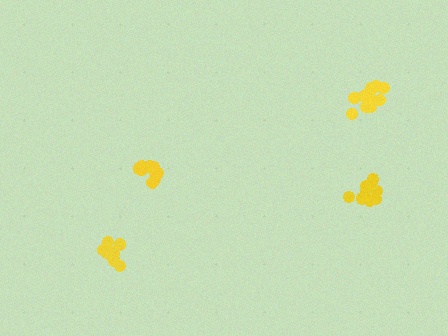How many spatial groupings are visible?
There are 4 spatial groupings.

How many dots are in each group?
Group 1: 14 dots, Group 2: 9 dots, Group 3: 8 dots, Group 4: 10 dots (41 total).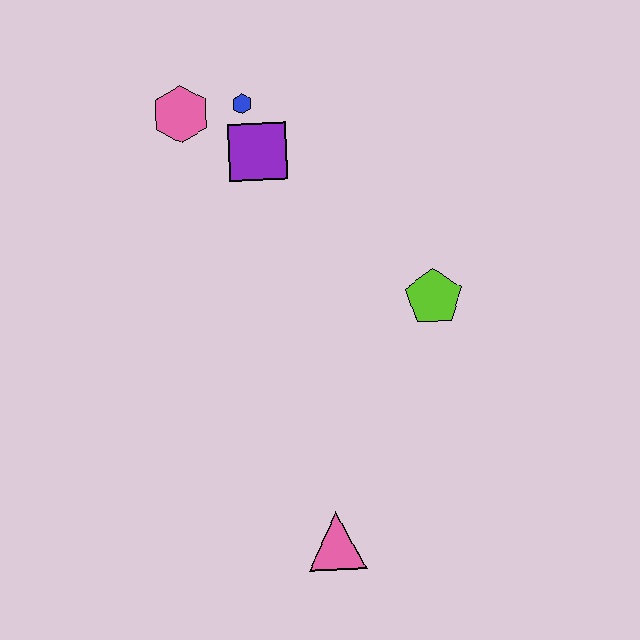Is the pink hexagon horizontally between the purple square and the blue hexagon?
No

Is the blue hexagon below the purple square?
No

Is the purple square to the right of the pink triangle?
No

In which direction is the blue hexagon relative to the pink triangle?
The blue hexagon is above the pink triangle.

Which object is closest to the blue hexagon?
The purple square is closest to the blue hexagon.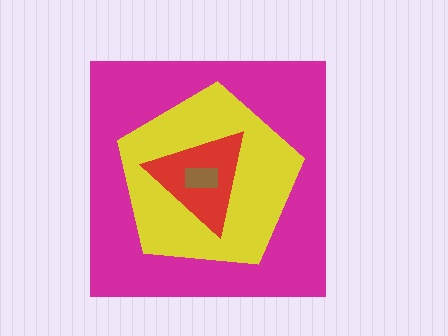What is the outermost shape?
The magenta square.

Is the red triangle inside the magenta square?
Yes.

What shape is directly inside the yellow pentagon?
The red triangle.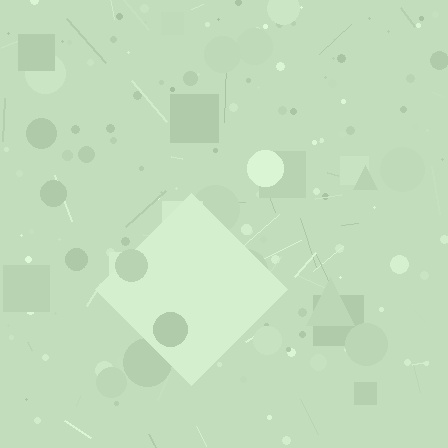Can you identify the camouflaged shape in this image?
The camouflaged shape is a diamond.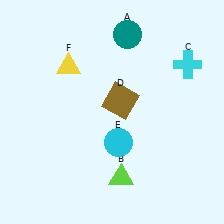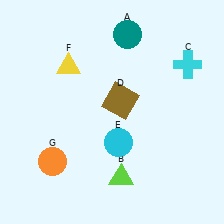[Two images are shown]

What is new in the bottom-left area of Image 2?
An orange circle (G) was added in the bottom-left area of Image 2.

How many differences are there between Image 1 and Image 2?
There is 1 difference between the two images.